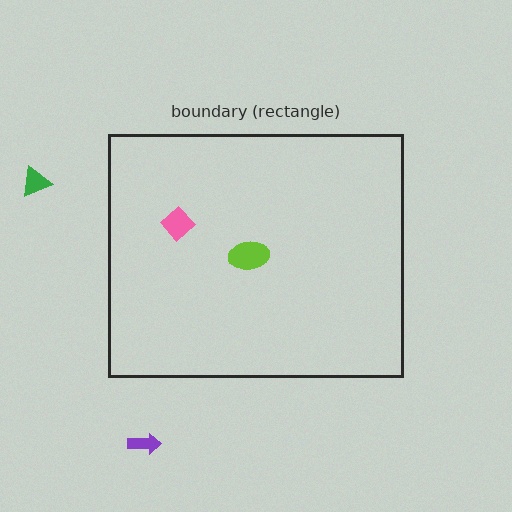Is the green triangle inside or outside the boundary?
Outside.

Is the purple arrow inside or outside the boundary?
Outside.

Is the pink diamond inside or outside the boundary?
Inside.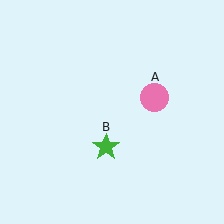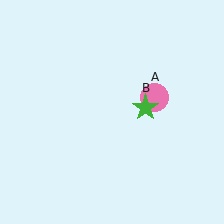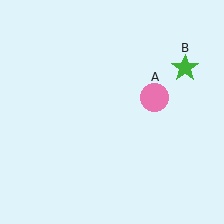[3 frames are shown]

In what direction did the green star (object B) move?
The green star (object B) moved up and to the right.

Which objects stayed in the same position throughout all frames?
Pink circle (object A) remained stationary.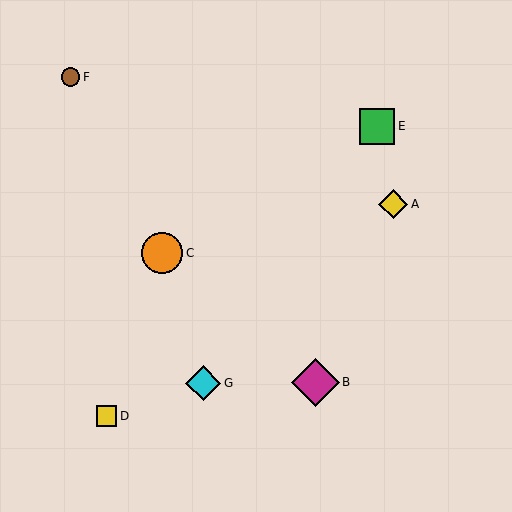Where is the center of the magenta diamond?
The center of the magenta diamond is at (315, 382).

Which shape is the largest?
The magenta diamond (labeled B) is the largest.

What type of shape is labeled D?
Shape D is a yellow square.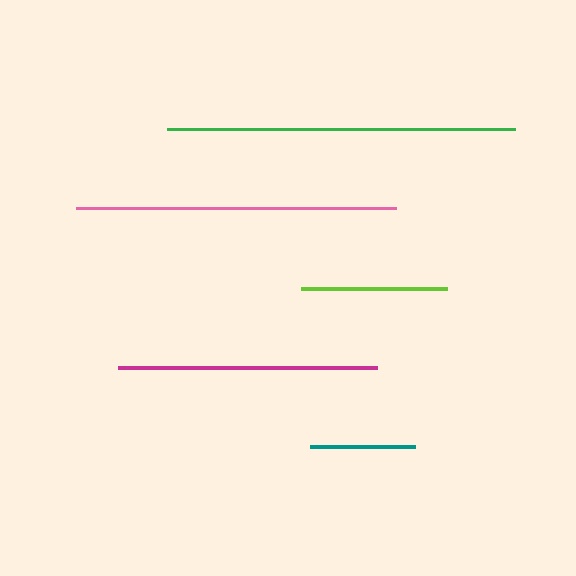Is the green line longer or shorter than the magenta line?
The green line is longer than the magenta line.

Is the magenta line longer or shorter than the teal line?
The magenta line is longer than the teal line.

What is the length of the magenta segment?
The magenta segment is approximately 259 pixels long.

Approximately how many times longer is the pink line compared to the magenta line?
The pink line is approximately 1.2 times the length of the magenta line.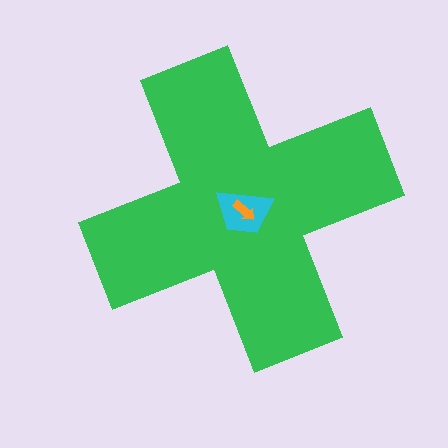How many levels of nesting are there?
3.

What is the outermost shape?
The green cross.